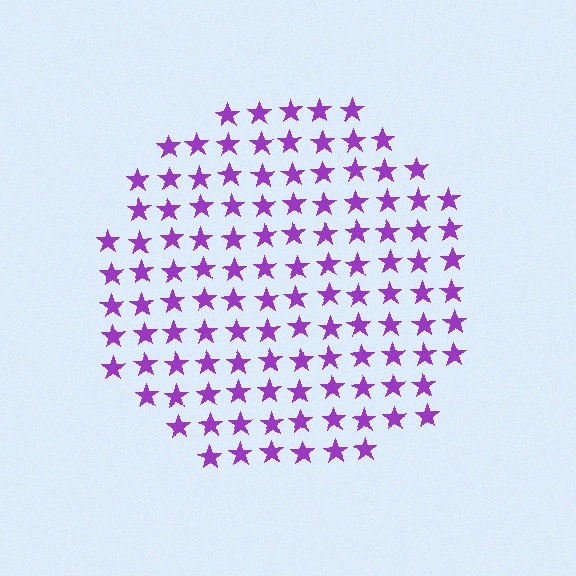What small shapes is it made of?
It is made of small stars.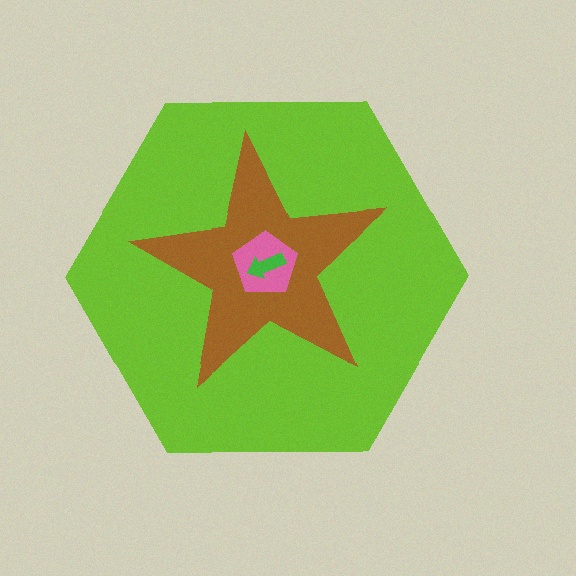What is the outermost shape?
The lime hexagon.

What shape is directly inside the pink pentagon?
The green arrow.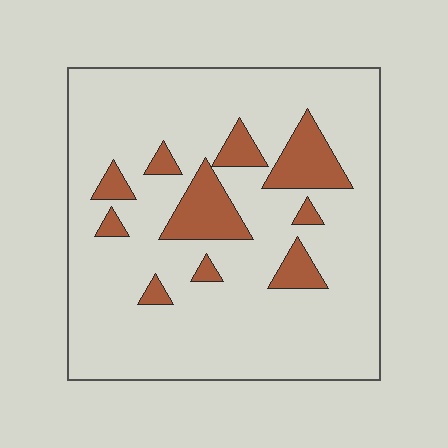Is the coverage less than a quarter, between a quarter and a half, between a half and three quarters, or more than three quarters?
Less than a quarter.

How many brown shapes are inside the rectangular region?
10.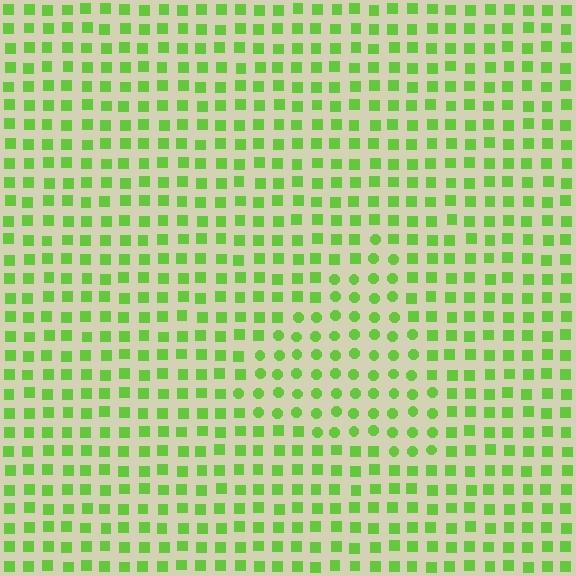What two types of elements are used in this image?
The image uses circles inside the triangle region and squares outside it.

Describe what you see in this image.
The image is filled with small lime elements arranged in a uniform grid. A triangle-shaped region contains circles, while the surrounding area contains squares. The boundary is defined purely by the change in element shape.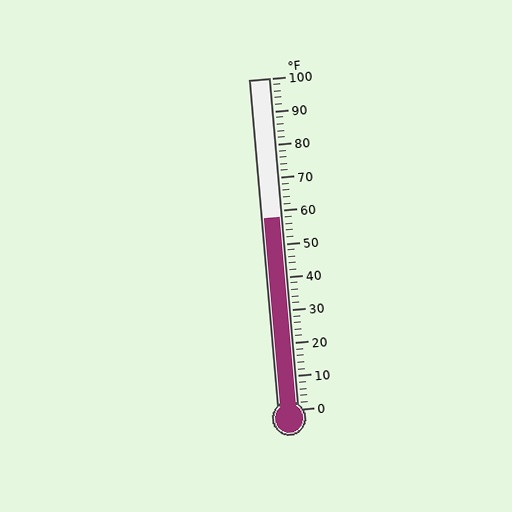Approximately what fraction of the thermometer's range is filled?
The thermometer is filled to approximately 60% of its range.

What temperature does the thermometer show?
The thermometer shows approximately 58°F.